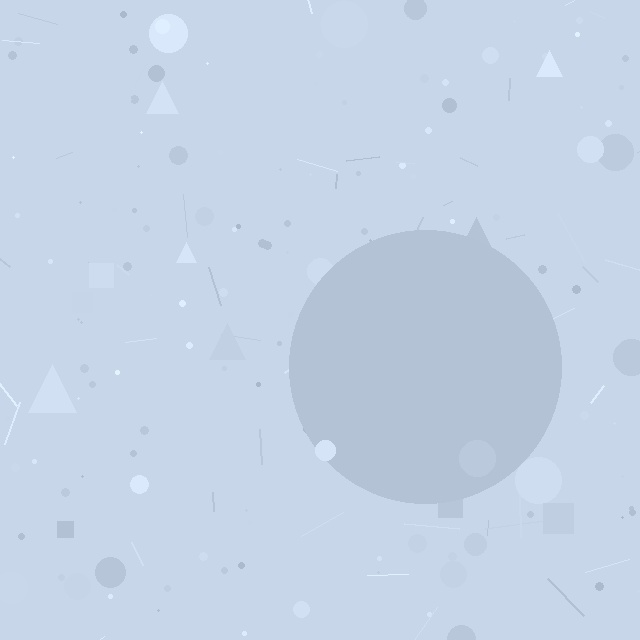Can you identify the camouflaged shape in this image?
The camouflaged shape is a circle.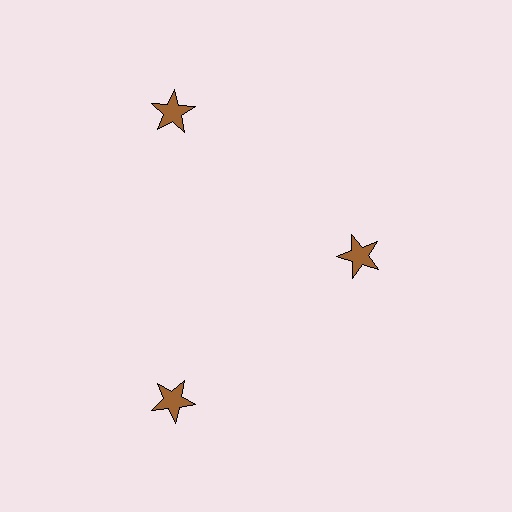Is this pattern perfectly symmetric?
No. The 3 brown stars are arranged in a ring, but one element near the 3 o'clock position is pulled inward toward the center, breaking the 3-fold rotational symmetry.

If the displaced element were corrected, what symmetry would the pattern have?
It would have 3-fold rotational symmetry — the pattern would map onto itself every 120 degrees.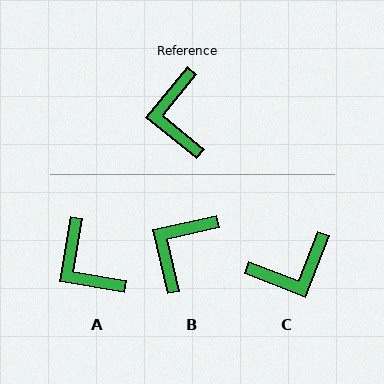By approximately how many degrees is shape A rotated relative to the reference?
Approximately 29 degrees counter-clockwise.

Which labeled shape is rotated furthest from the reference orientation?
C, about 108 degrees away.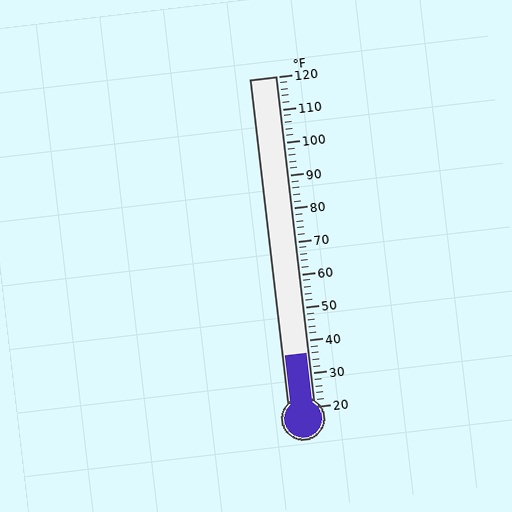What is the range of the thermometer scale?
The thermometer scale ranges from 20°F to 120°F.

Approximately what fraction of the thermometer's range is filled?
The thermometer is filled to approximately 15% of its range.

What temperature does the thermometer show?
The thermometer shows approximately 36°F.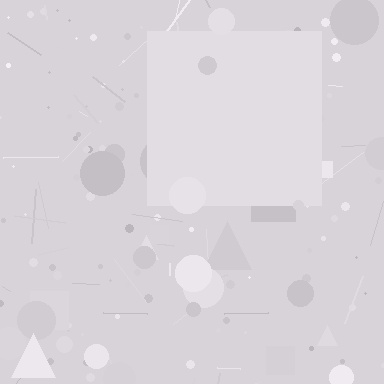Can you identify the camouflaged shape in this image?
The camouflaged shape is a square.